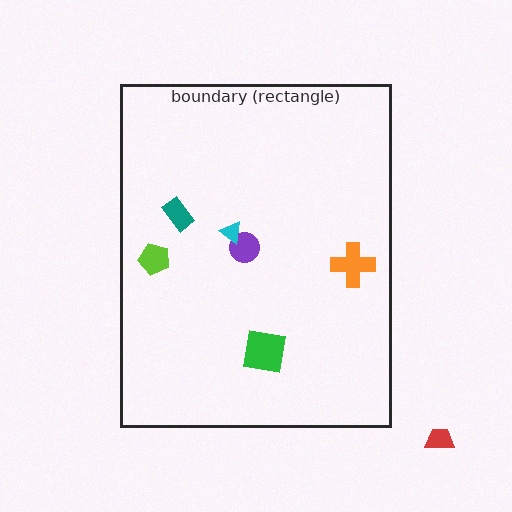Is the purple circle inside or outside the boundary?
Inside.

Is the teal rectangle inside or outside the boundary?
Inside.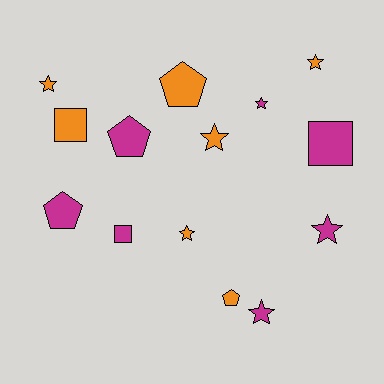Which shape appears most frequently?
Star, with 7 objects.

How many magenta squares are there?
There are 2 magenta squares.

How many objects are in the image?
There are 14 objects.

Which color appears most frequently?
Orange, with 7 objects.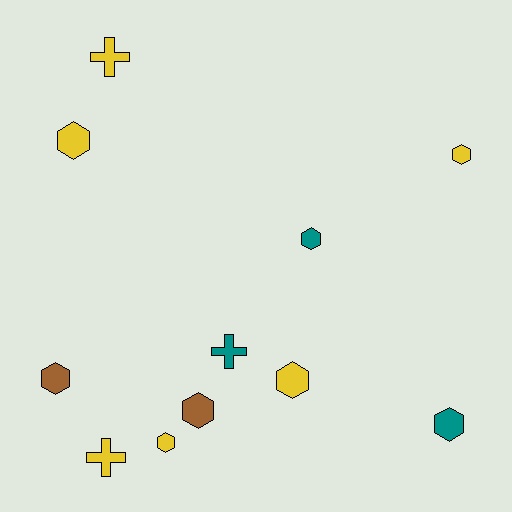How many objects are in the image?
There are 11 objects.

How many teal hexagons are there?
There are 2 teal hexagons.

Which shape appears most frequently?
Hexagon, with 8 objects.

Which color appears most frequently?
Yellow, with 6 objects.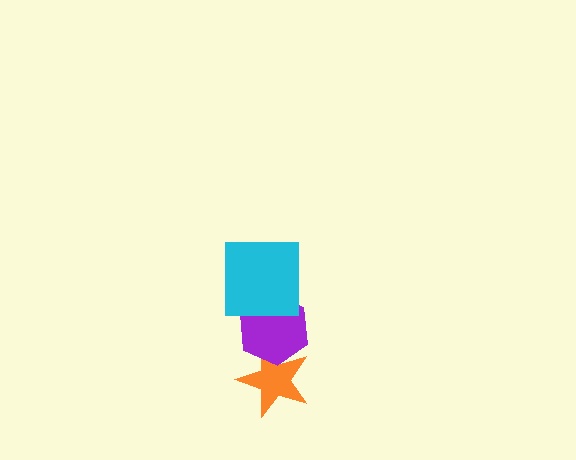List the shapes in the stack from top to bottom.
From top to bottom: the cyan square, the purple hexagon, the orange star.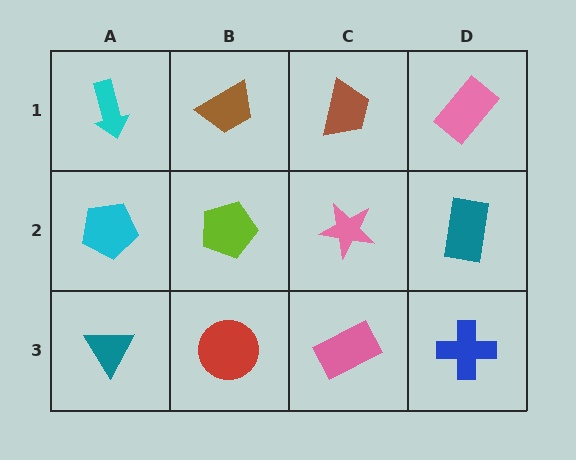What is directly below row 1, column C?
A pink star.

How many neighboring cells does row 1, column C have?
3.